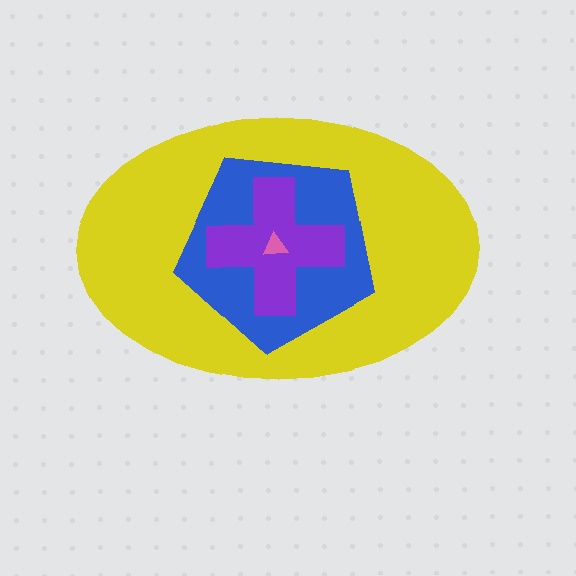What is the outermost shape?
The yellow ellipse.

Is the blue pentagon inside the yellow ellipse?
Yes.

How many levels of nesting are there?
4.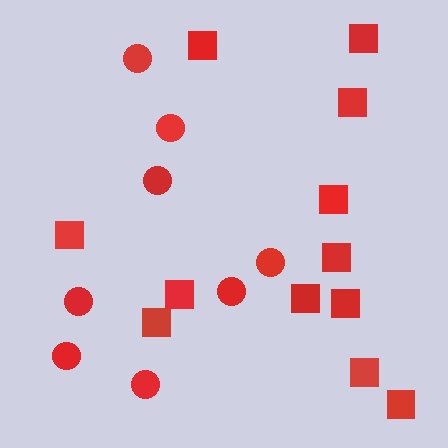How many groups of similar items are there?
There are 2 groups: one group of circles (8) and one group of squares (12).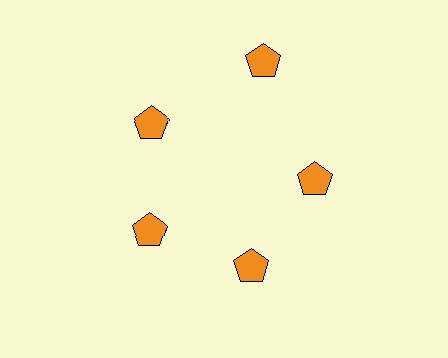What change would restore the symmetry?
The symmetry would be restored by moving it inward, back onto the ring so that all 5 pentagons sit at equal angles and equal distance from the center.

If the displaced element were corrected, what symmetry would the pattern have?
It would have 5-fold rotational symmetry — the pattern would map onto itself every 72 degrees.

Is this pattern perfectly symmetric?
No. The 5 orange pentagons are arranged in a ring, but one element near the 1 o'clock position is pushed outward from the center, breaking the 5-fold rotational symmetry.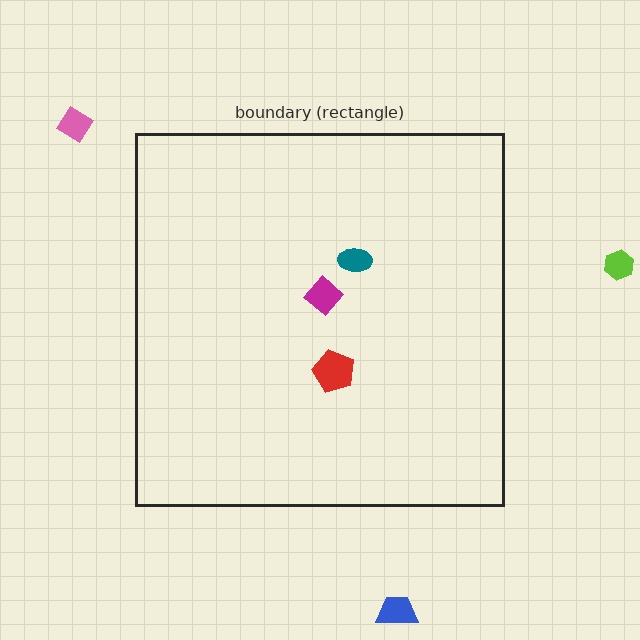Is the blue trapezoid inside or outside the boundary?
Outside.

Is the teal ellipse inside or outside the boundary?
Inside.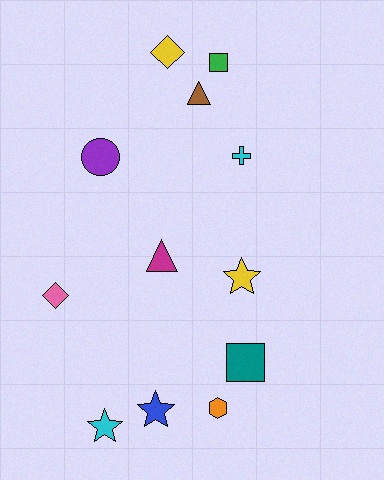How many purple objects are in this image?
There is 1 purple object.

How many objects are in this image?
There are 12 objects.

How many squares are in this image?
There are 2 squares.